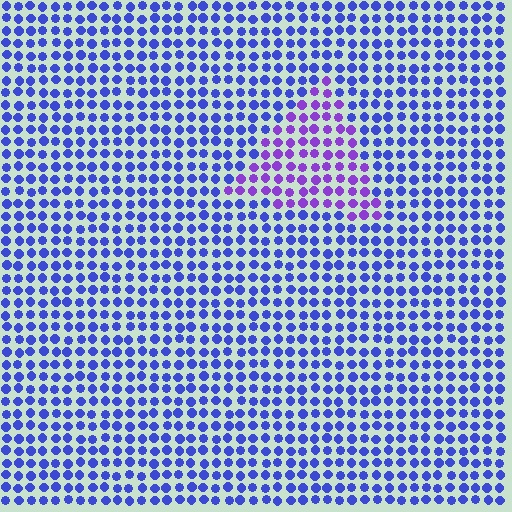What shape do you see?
I see a triangle.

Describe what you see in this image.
The image is filled with small blue elements in a uniform arrangement. A triangle-shaped region is visible where the elements are tinted to a slightly different hue, forming a subtle color boundary.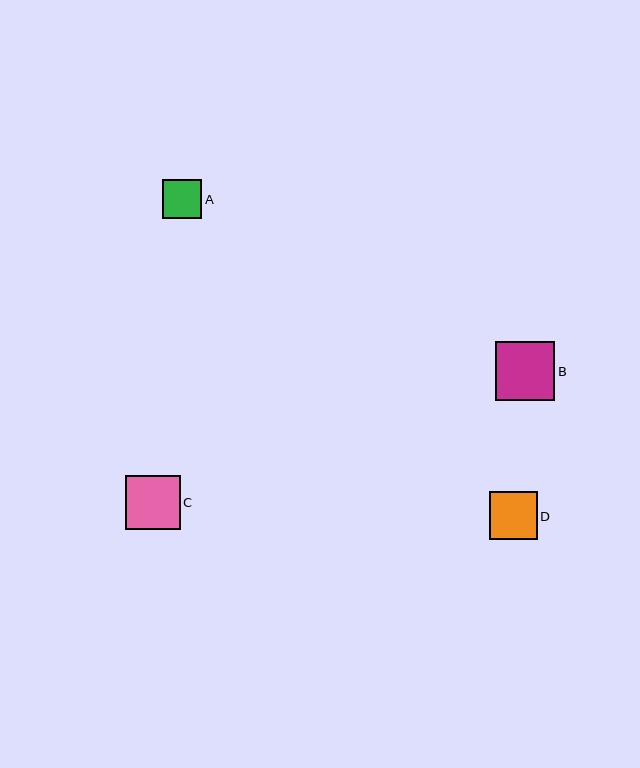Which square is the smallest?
Square A is the smallest with a size of approximately 39 pixels.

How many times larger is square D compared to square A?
Square D is approximately 1.2 times the size of square A.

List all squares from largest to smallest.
From largest to smallest: B, C, D, A.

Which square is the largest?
Square B is the largest with a size of approximately 60 pixels.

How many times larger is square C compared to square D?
Square C is approximately 1.1 times the size of square D.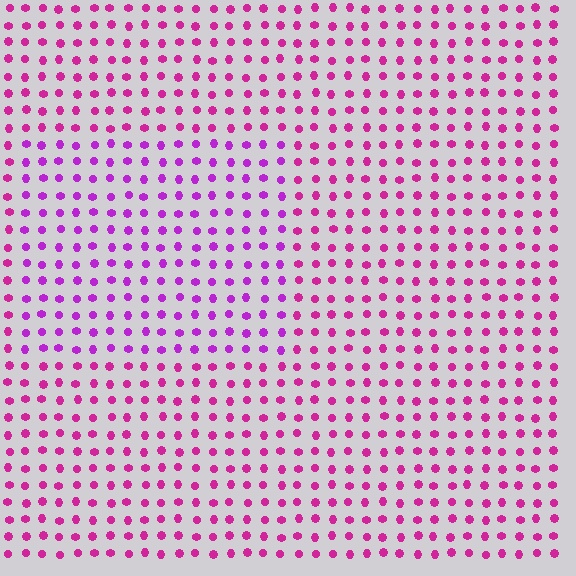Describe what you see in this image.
The image is filled with small magenta elements in a uniform arrangement. A rectangle-shaped region is visible where the elements are tinted to a slightly different hue, forming a subtle color boundary.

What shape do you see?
I see a rectangle.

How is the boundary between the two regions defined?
The boundary is defined purely by a slight shift in hue (about 27 degrees). Spacing, size, and orientation are identical on both sides.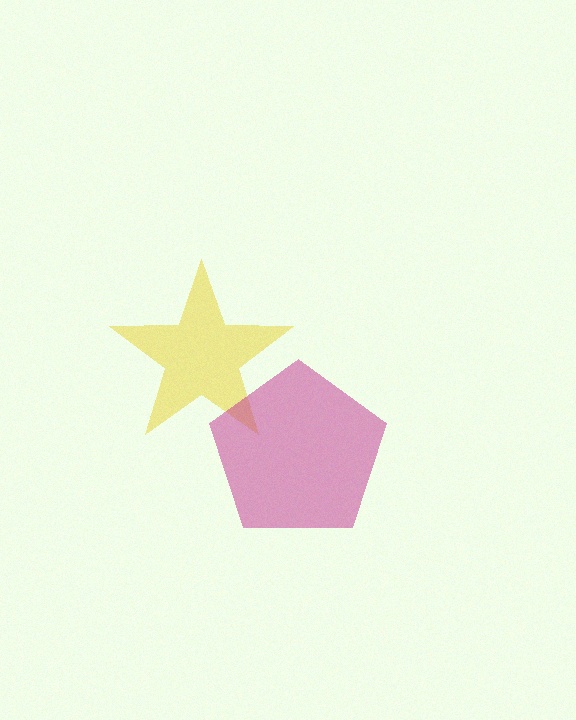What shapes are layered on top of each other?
The layered shapes are: a yellow star, a magenta pentagon.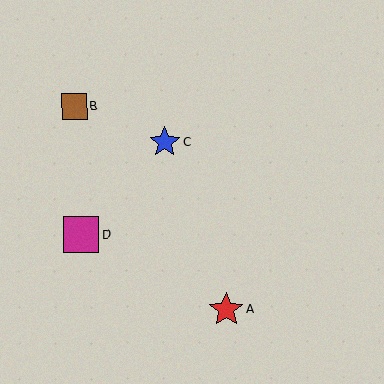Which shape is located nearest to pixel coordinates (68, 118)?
The brown square (labeled B) at (74, 106) is nearest to that location.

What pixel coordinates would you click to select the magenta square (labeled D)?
Click at (81, 235) to select the magenta square D.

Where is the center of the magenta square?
The center of the magenta square is at (81, 235).